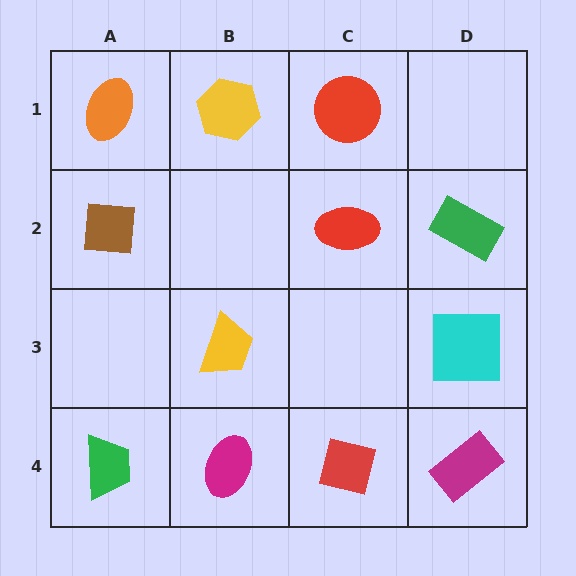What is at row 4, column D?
A magenta rectangle.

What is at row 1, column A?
An orange ellipse.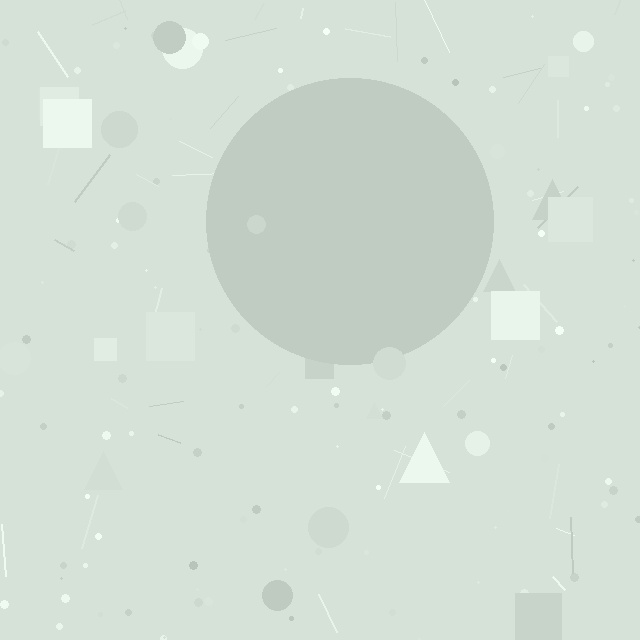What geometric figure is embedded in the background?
A circle is embedded in the background.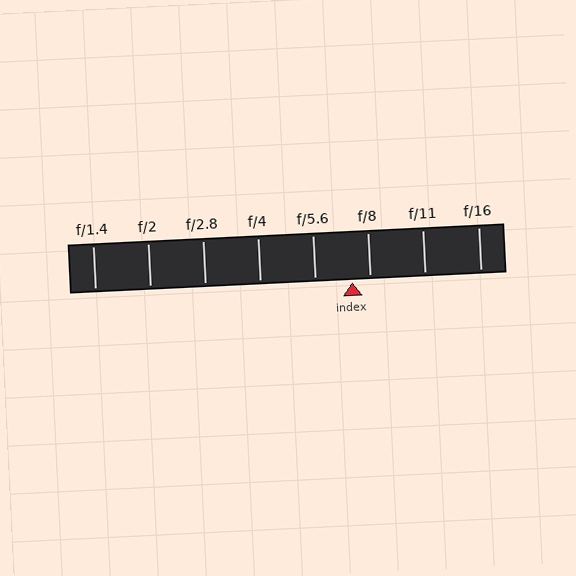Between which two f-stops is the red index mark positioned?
The index mark is between f/5.6 and f/8.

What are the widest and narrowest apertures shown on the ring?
The widest aperture shown is f/1.4 and the narrowest is f/16.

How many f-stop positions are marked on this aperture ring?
There are 8 f-stop positions marked.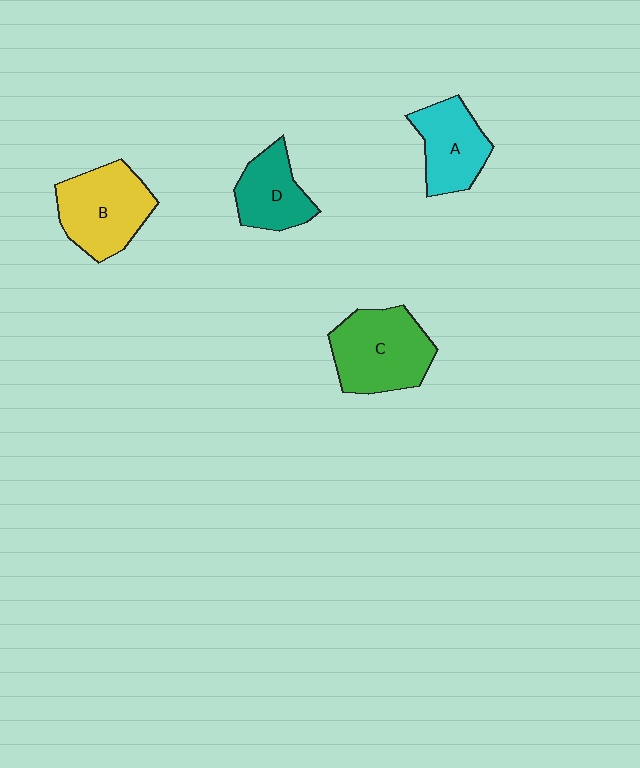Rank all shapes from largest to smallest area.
From largest to smallest: C (green), B (yellow), A (cyan), D (teal).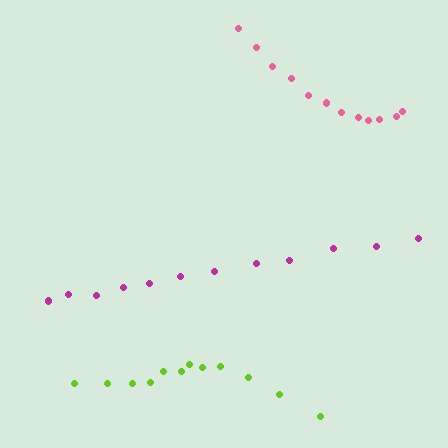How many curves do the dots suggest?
There are 3 distinct paths.